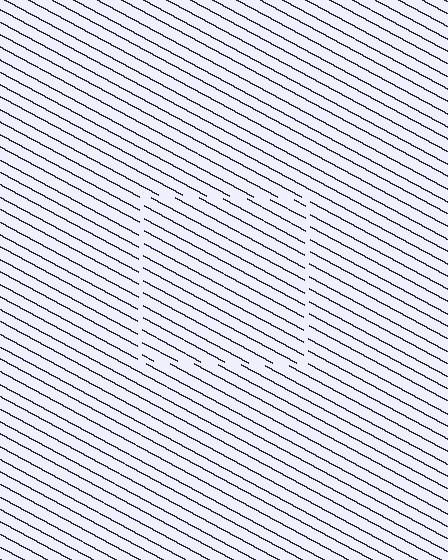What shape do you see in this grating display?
An illusory square. The interior of the shape contains the same grating, shifted by half a period — the contour is defined by the phase discontinuity where line-ends from the inner and outer gratings abut.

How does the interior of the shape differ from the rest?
The interior of the shape contains the same grating, shifted by half a period — the contour is defined by the phase discontinuity where line-ends from the inner and outer gratings abut.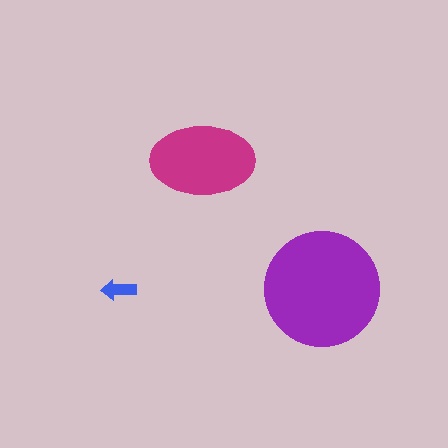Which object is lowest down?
The blue arrow is bottommost.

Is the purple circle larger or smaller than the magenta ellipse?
Larger.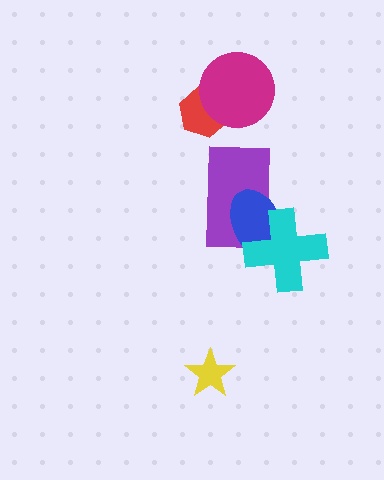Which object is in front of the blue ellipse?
The cyan cross is in front of the blue ellipse.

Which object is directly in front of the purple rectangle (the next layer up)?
The blue ellipse is directly in front of the purple rectangle.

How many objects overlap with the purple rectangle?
2 objects overlap with the purple rectangle.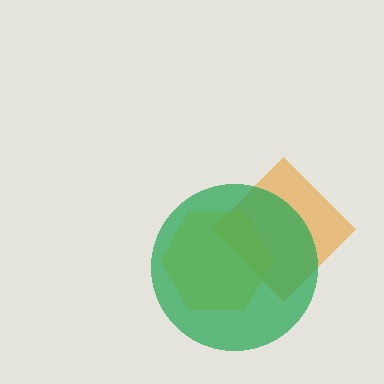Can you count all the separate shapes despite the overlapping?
Yes, there are 3 separate shapes.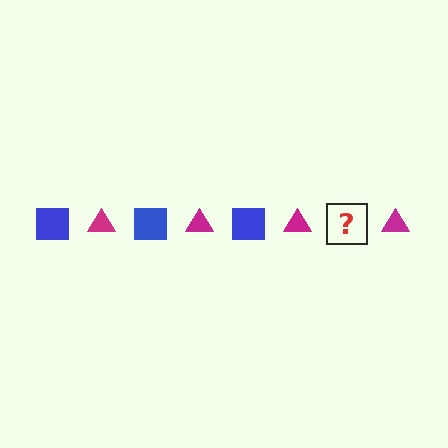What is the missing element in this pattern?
The missing element is a blue square.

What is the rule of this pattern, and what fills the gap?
The rule is that the pattern alternates between blue square and magenta triangle. The gap should be filled with a blue square.